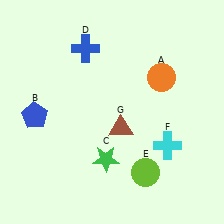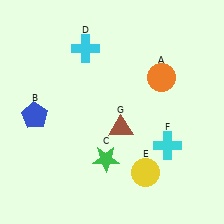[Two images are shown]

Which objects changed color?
D changed from blue to cyan. E changed from lime to yellow.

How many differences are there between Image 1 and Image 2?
There are 2 differences between the two images.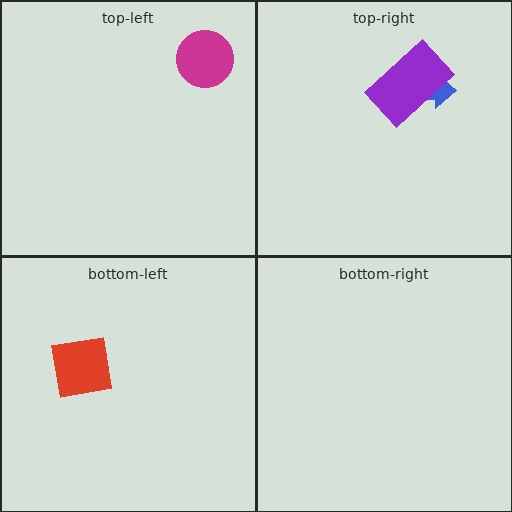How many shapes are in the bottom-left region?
1.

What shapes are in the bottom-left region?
The red square.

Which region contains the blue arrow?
The top-right region.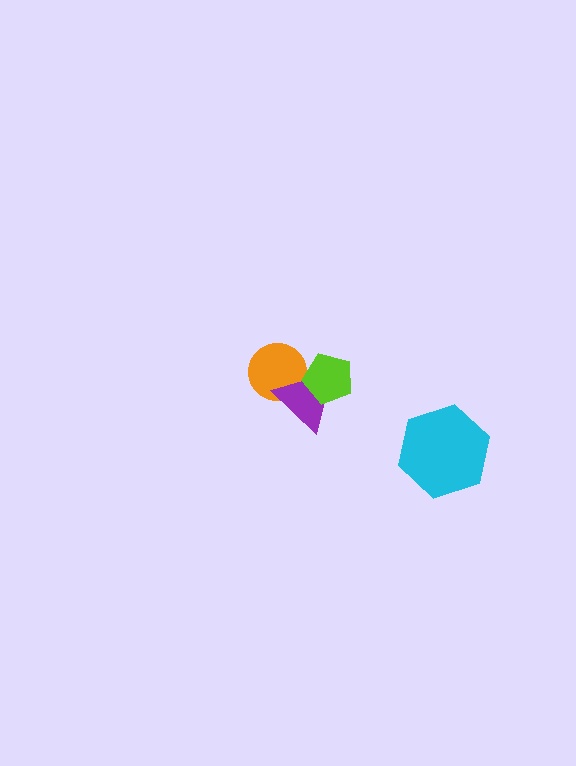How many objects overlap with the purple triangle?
2 objects overlap with the purple triangle.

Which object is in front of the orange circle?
The purple triangle is in front of the orange circle.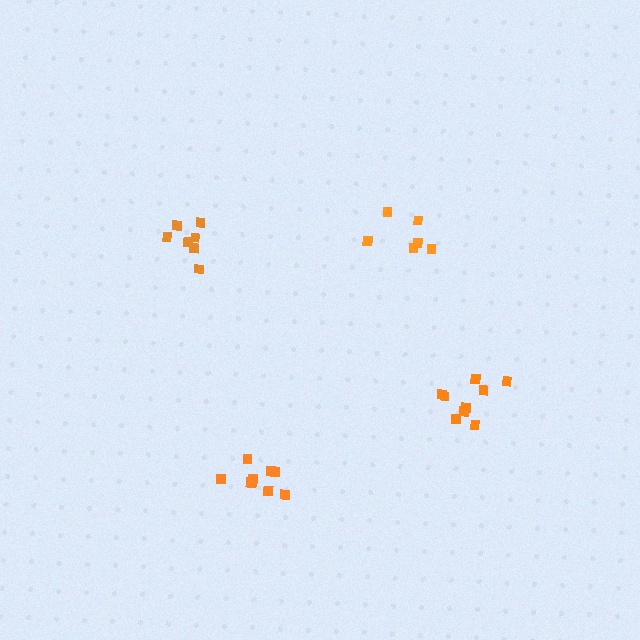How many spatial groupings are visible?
There are 4 spatial groupings.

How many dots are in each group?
Group 1: 7 dots, Group 2: 9 dots, Group 3: 9 dots, Group 4: 6 dots (31 total).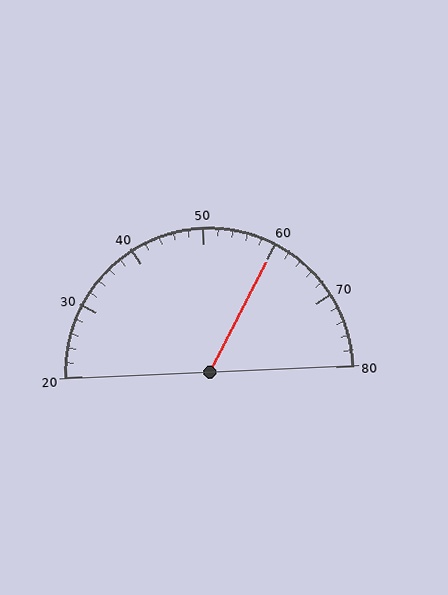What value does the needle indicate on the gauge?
The needle indicates approximately 60.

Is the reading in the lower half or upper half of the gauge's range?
The reading is in the upper half of the range (20 to 80).